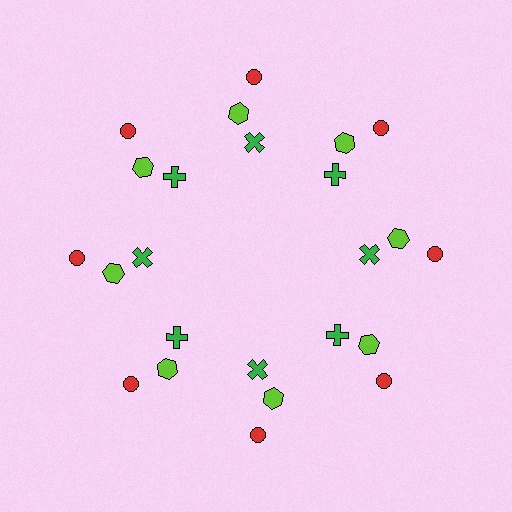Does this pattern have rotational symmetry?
Yes, this pattern has 8-fold rotational symmetry. It looks the same after rotating 45 degrees around the center.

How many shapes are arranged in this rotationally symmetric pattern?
There are 24 shapes, arranged in 8 groups of 3.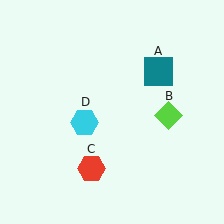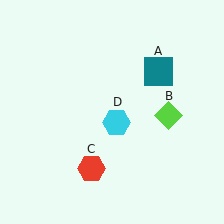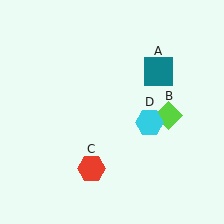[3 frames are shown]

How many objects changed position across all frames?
1 object changed position: cyan hexagon (object D).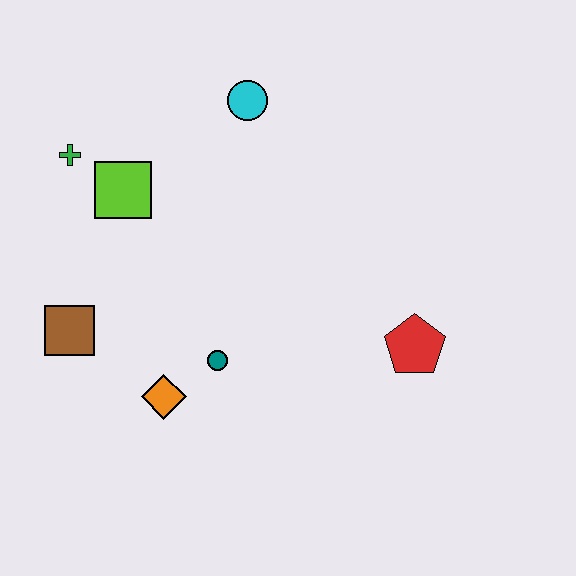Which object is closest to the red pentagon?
The teal circle is closest to the red pentagon.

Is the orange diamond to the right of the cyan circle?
No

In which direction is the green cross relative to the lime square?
The green cross is to the left of the lime square.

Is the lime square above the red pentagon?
Yes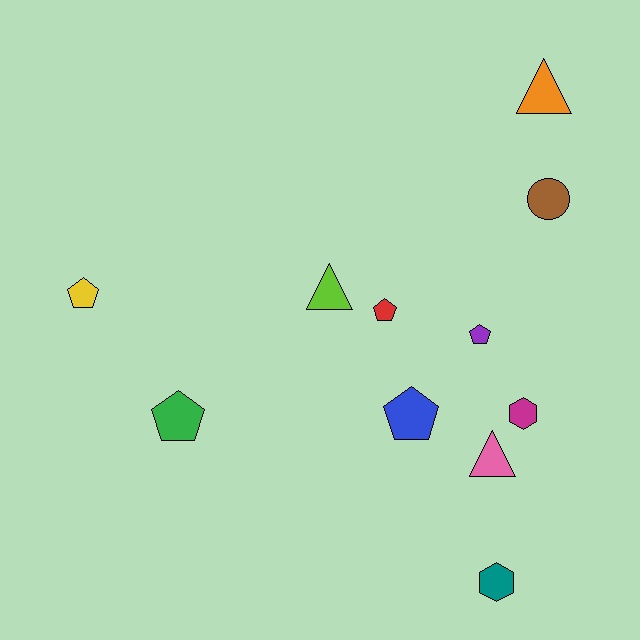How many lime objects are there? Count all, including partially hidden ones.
There is 1 lime object.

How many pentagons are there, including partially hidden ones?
There are 5 pentagons.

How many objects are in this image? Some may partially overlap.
There are 11 objects.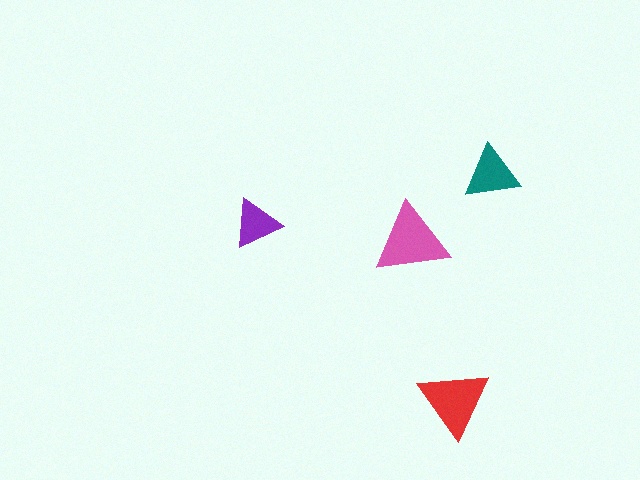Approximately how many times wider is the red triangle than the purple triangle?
About 1.5 times wider.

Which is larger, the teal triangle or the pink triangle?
The pink one.